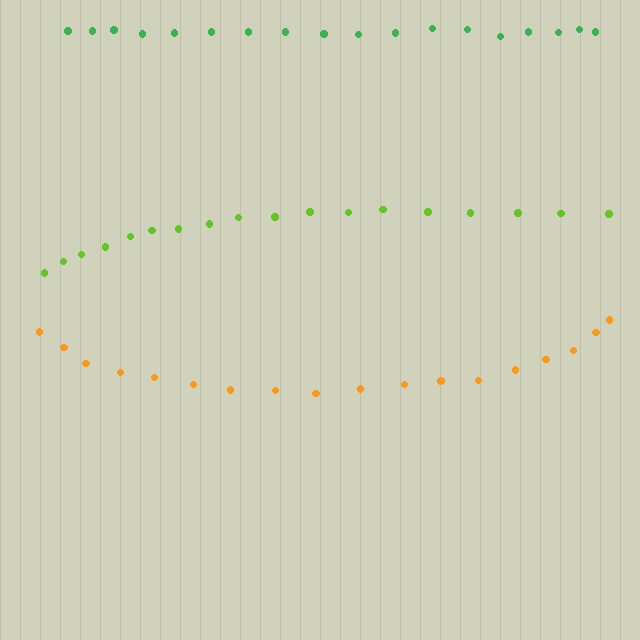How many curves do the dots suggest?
There are 3 distinct paths.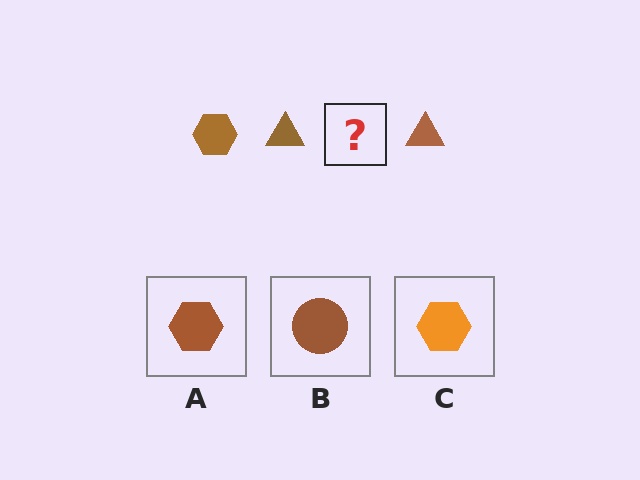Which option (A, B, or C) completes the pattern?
A.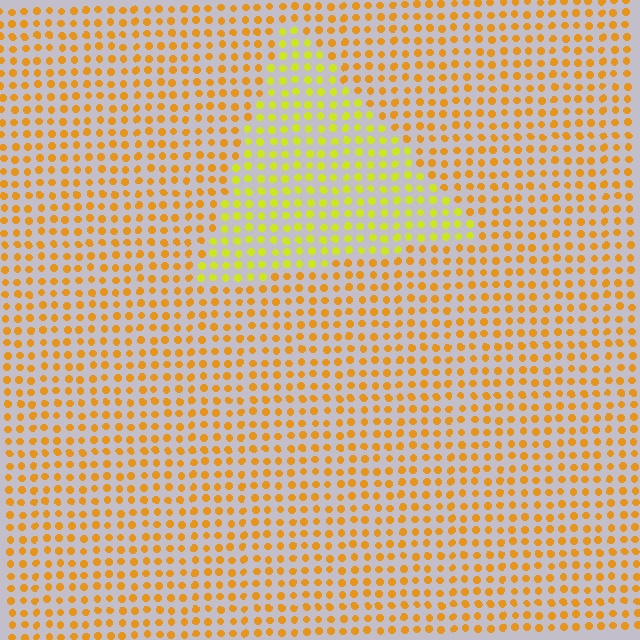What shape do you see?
I see a triangle.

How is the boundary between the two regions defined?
The boundary is defined purely by a slight shift in hue (about 32 degrees). Spacing, size, and orientation are identical on both sides.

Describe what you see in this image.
The image is filled with small orange elements in a uniform arrangement. A triangle-shaped region is visible where the elements are tinted to a slightly different hue, forming a subtle color boundary.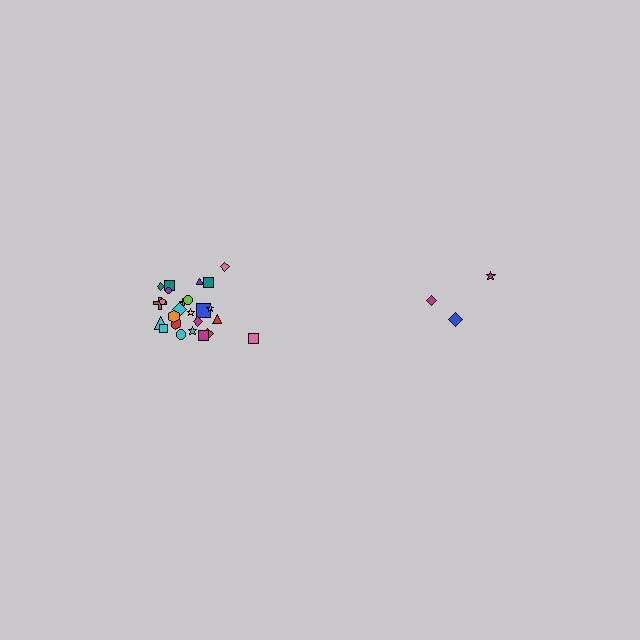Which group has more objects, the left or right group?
The left group.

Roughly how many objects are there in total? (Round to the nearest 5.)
Roughly 30 objects in total.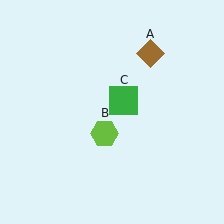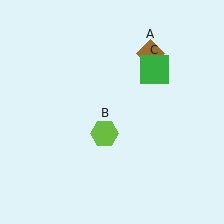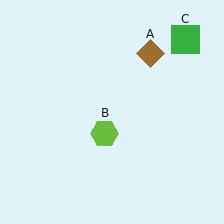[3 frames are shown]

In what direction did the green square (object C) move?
The green square (object C) moved up and to the right.